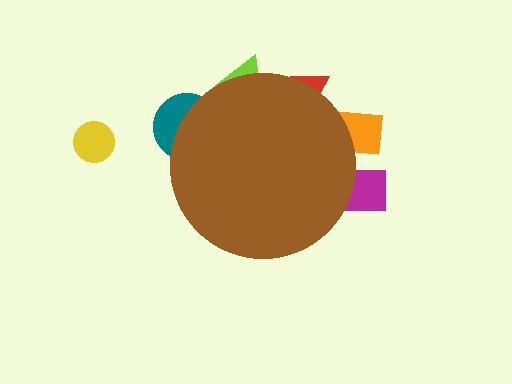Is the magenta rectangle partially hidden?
Yes, the magenta rectangle is partially hidden behind the brown circle.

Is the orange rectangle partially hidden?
Yes, the orange rectangle is partially hidden behind the brown circle.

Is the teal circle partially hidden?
Yes, the teal circle is partially hidden behind the brown circle.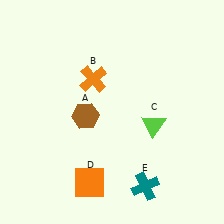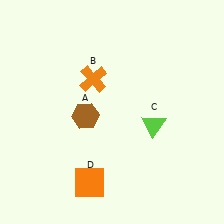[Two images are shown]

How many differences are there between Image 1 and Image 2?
There is 1 difference between the two images.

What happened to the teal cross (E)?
The teal cross (E) was removed in Image 2. It was in the bottom-right area of Image 1.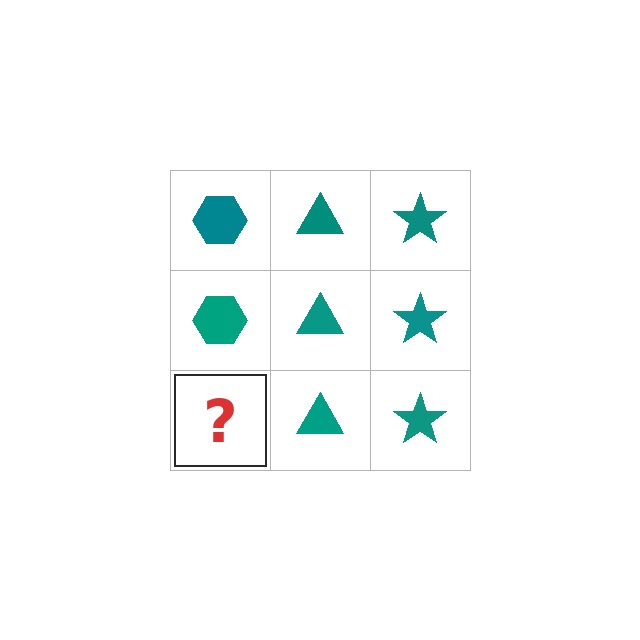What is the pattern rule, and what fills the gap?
The rule is that each column has a consistent shape. The gap should be filled with a teal hexagon.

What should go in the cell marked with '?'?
The missing cell should contain a teal hexagon.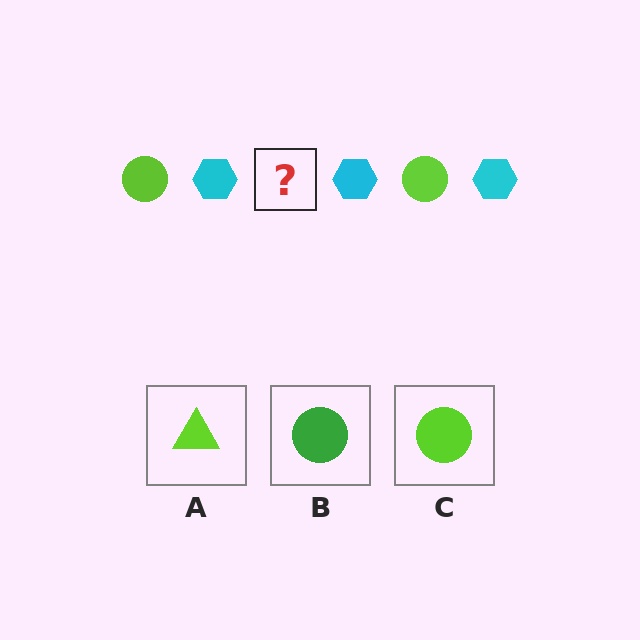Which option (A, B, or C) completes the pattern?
C.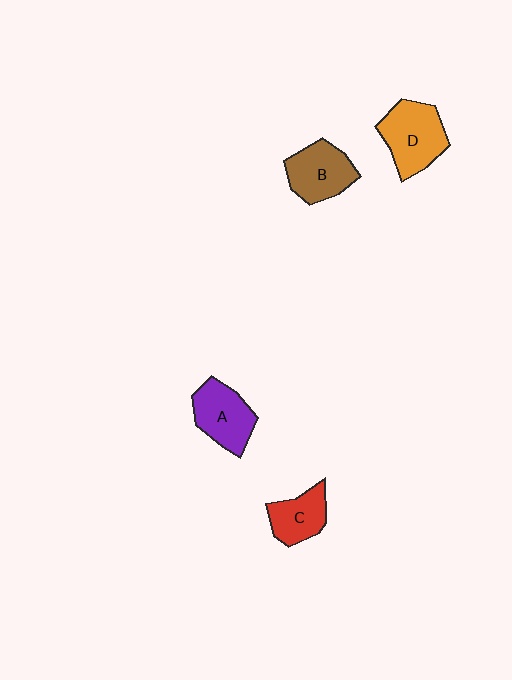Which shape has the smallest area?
Shape C (red).